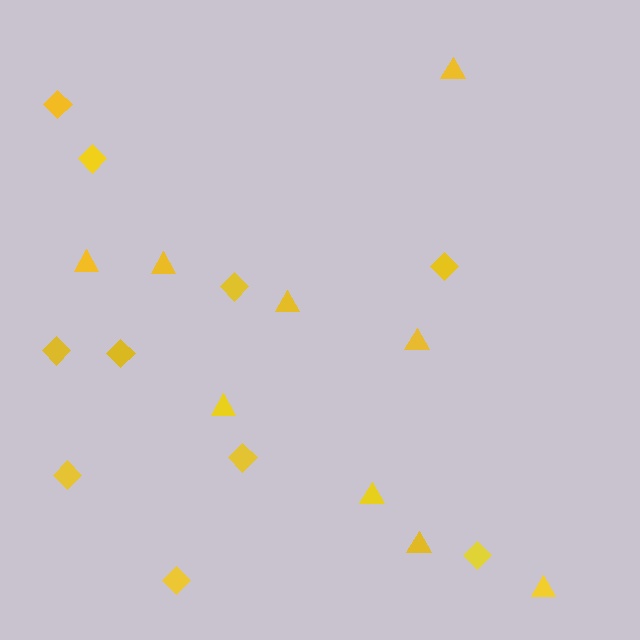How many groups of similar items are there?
There are 2 groups: one group of triangles (9) and one group of diamonds (10).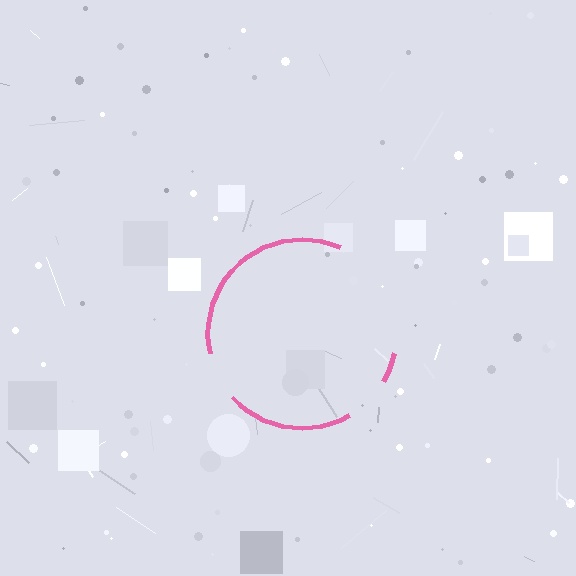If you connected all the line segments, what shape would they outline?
They would outline a circle.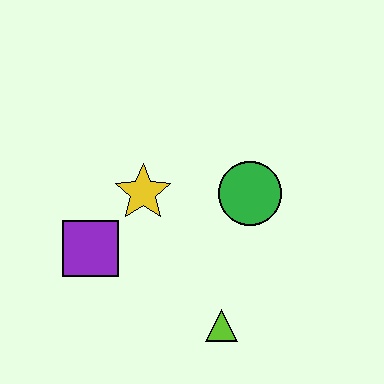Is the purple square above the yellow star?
No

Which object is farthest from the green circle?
The purple square is farthest from the green circle.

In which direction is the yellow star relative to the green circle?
The yellow star is to the left of the green circle.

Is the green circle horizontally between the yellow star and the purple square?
No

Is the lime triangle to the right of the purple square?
Yes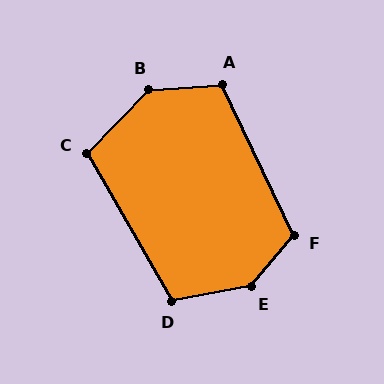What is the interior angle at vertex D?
Approximately 109 degrees (obtuse).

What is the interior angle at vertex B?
Approximately 137 degrees (obtuse).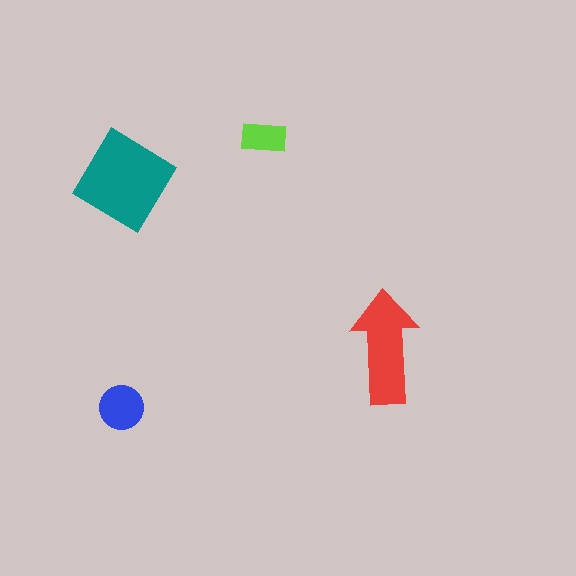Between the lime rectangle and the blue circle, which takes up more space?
The blue circle.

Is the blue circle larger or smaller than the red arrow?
Smaller.